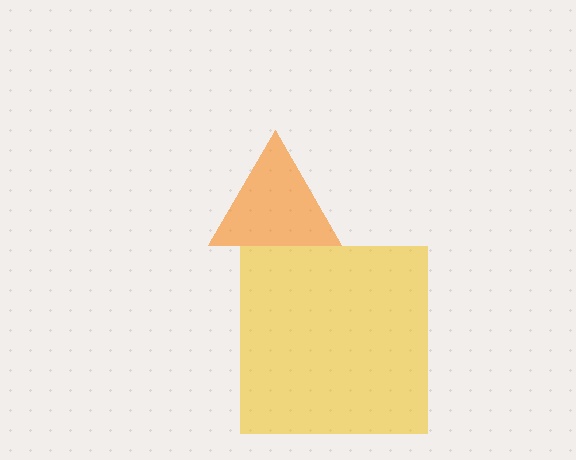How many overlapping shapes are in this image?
There are 2 overlapping shapes in the image.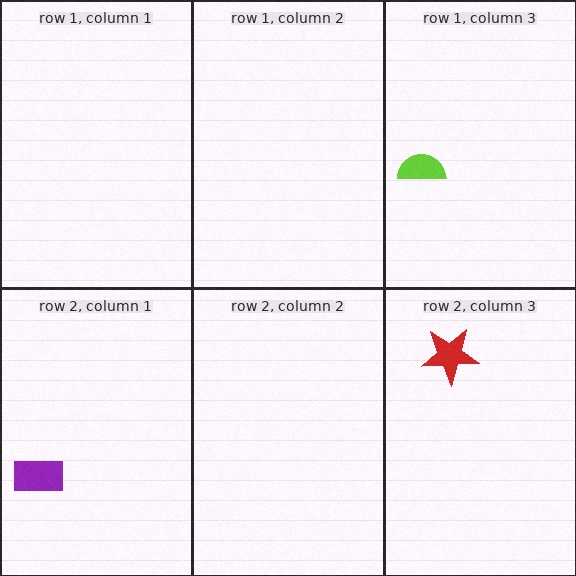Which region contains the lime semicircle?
The row 1, column 3 region.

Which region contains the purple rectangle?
The row 2, column 1 region.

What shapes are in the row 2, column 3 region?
The red star.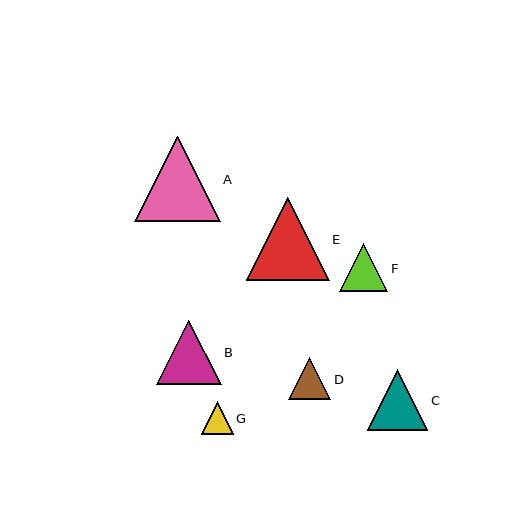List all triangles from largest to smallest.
From largest to smallest: A, E, B, C, F, D, G.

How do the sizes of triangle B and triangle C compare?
Triangle B and triangle C are approximately the same size.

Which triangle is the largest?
Triangle A is the largest with a size of approximately 86 pixels.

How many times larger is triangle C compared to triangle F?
Triangle C is approximately 1.3 times the size of triangle F.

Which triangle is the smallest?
Triangle G is the smallest with a size of approximately 32 pixels.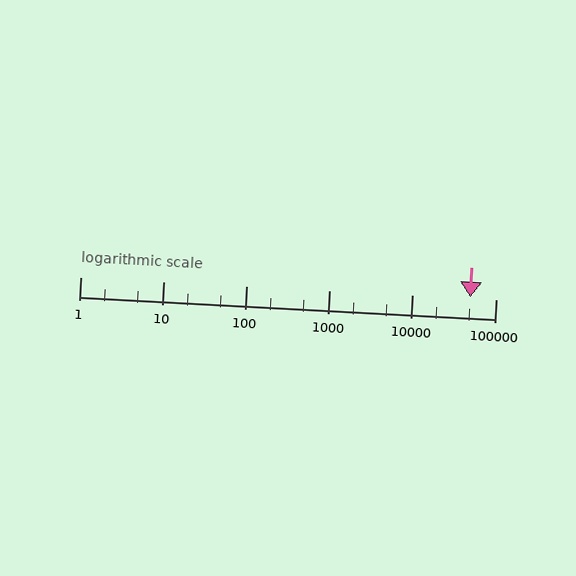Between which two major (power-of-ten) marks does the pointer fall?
The pointer is between 10000 and 100000.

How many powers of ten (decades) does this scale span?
The scale spans 5 decades, from 1 to 100000.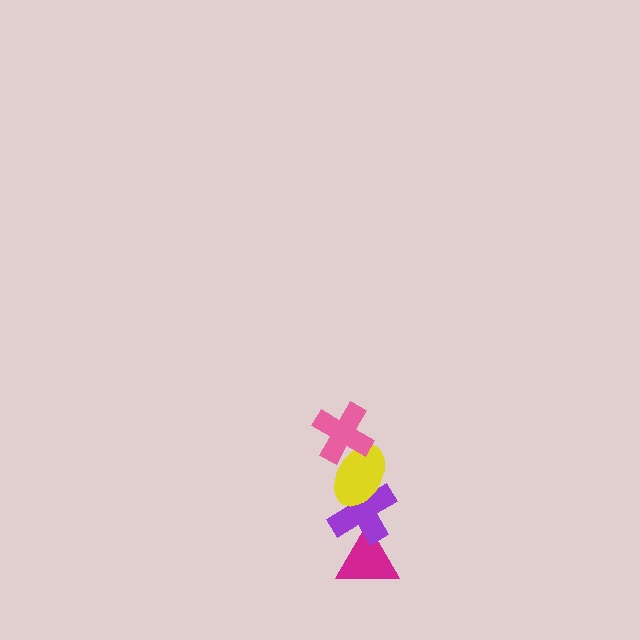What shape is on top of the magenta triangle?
The purple cross is on top of the magenta triangle.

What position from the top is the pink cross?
The pink cross is 1st from the top.